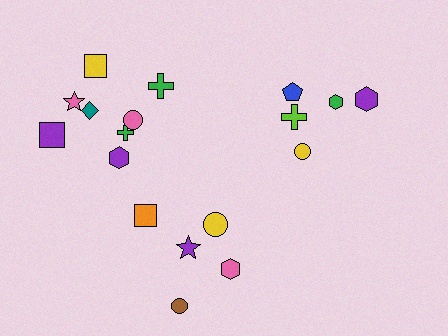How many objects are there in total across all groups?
There are 18 objects.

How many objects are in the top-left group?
There are 8 objects.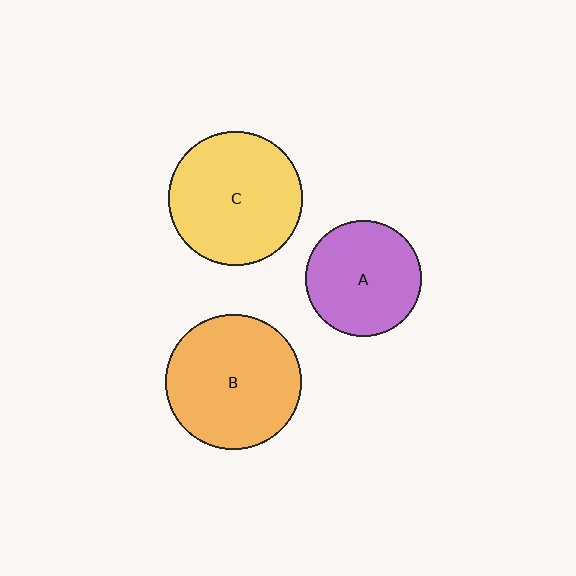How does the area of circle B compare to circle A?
Approximately 1.4 times.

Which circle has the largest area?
Circle B (orange).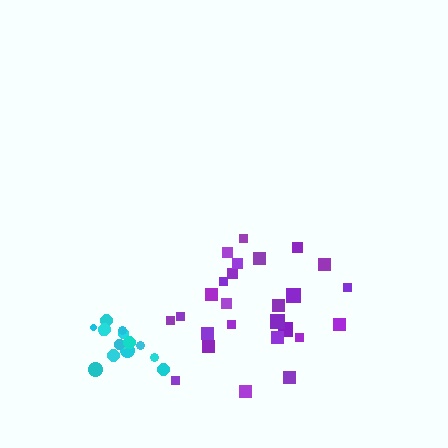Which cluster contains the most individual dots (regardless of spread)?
Purple (28).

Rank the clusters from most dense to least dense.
cyan, purple.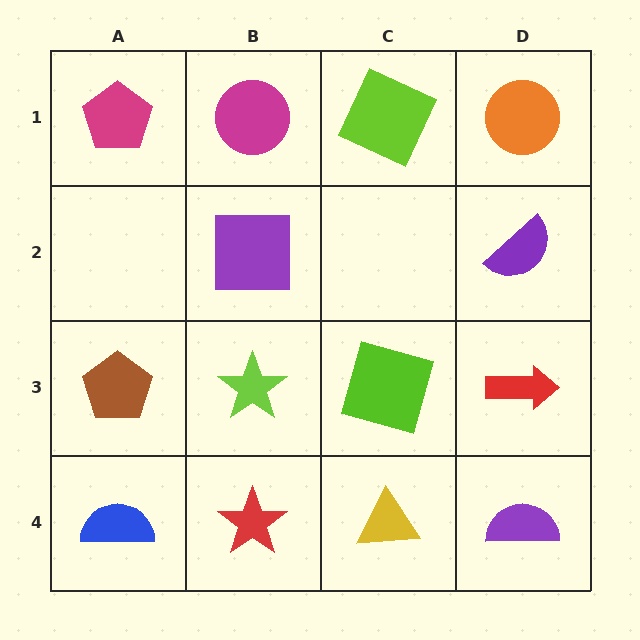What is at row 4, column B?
A red star.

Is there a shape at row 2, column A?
No, that cell is empty.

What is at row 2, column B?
A purple square.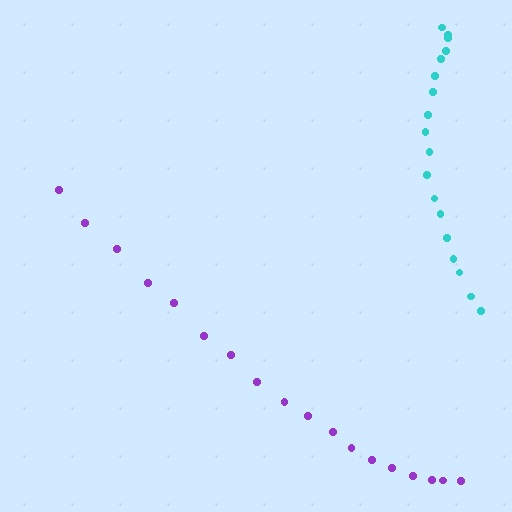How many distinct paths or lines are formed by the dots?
There are 2 distinct paths.